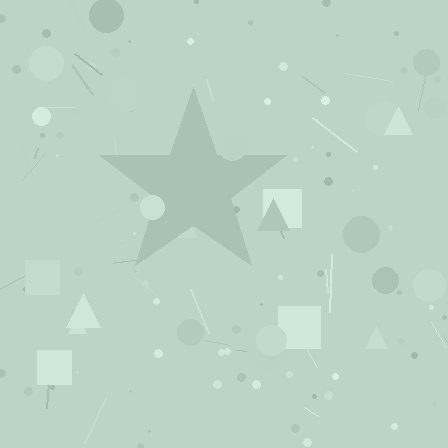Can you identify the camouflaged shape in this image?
The camouflaged shape is a star.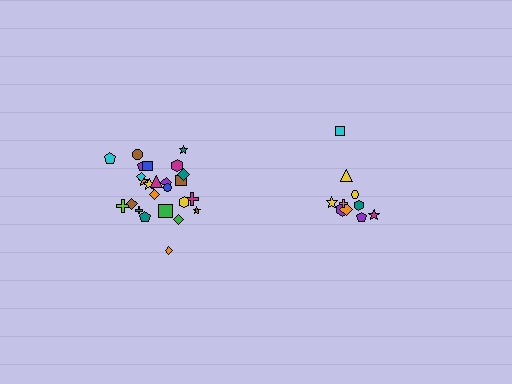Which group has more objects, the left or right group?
The left group.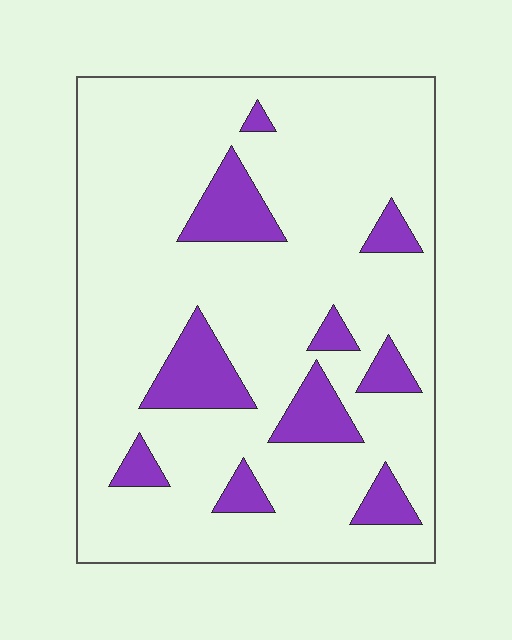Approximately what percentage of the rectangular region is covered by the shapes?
Approximately 15%.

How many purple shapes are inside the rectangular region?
10.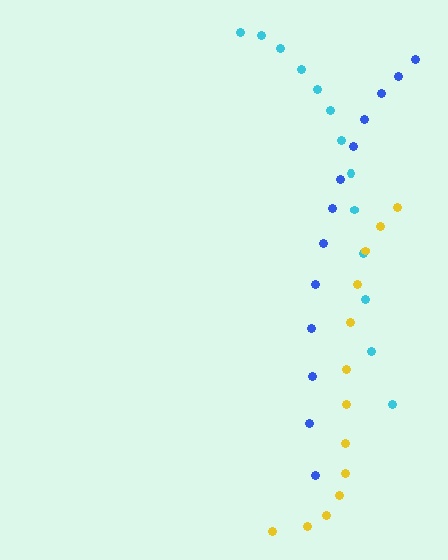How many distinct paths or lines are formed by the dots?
There are 3 distinct paths.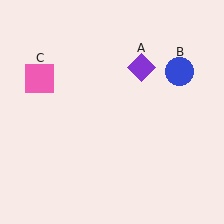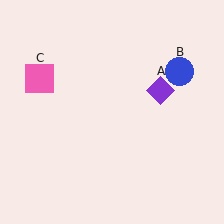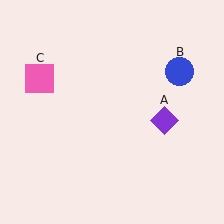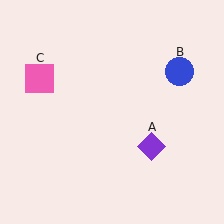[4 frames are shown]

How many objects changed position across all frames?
1 object changed position: purple diamond (object A).